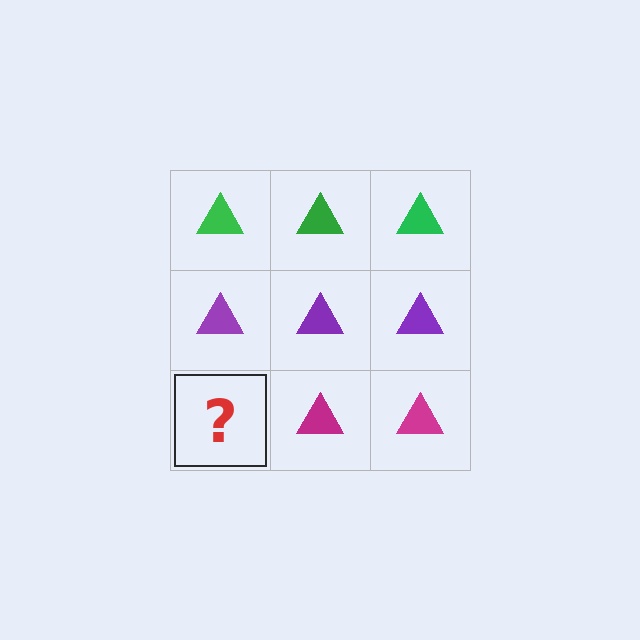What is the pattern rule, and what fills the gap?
The rule is that each row has a consistent color. The gap should be filled with a magenta triangle.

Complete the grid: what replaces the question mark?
The question mark should be replaced with a magenta triangle.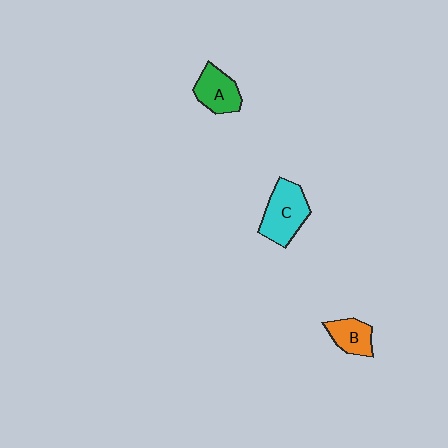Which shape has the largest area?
Shape C (cyan).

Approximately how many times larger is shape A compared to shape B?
Approximately 1.3 times.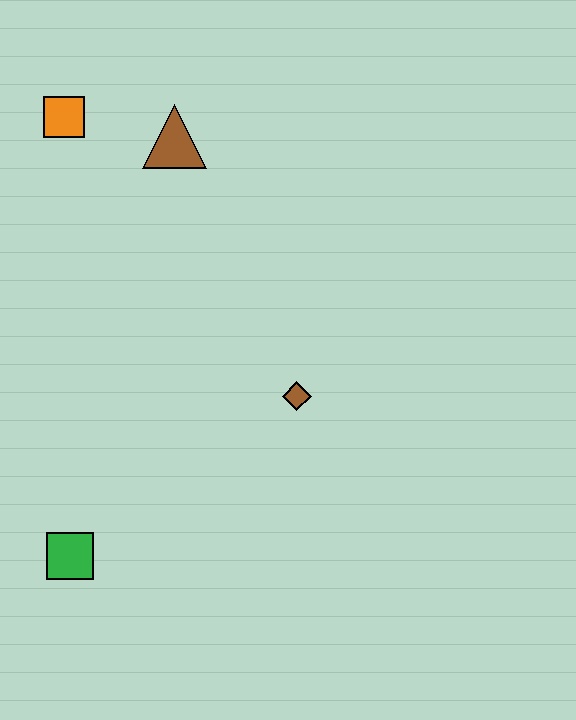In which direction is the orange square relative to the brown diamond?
The orange square is above the brown diamond.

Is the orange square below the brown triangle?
No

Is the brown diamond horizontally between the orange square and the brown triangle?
No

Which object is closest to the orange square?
The brown triangle is closest to the orange square.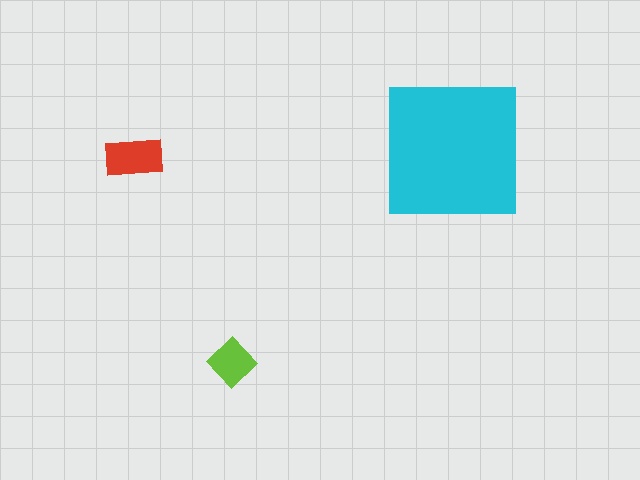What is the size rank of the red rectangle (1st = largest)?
2nd.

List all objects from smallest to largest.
The lime diamond, the red rectangle, the cyan square.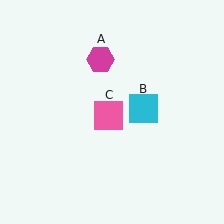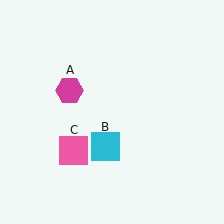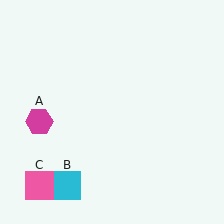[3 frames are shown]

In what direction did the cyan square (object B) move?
The cyan square (object B) moved down and to the left.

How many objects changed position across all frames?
3 objects changed position: magenta hexagon (object A), cyan square (object B), pink square (object C).